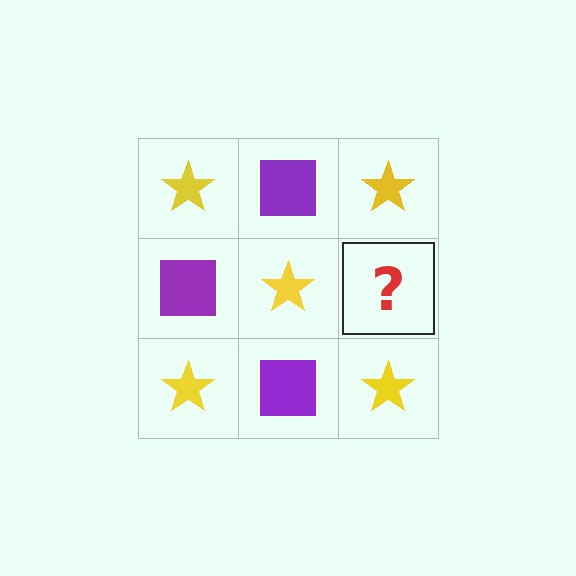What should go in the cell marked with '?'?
The missing cell should contain a purple square.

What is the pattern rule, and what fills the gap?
The rule is that it alternates yellow star and purple square in a checkerboard pattern. The gap should be filled with a purple square.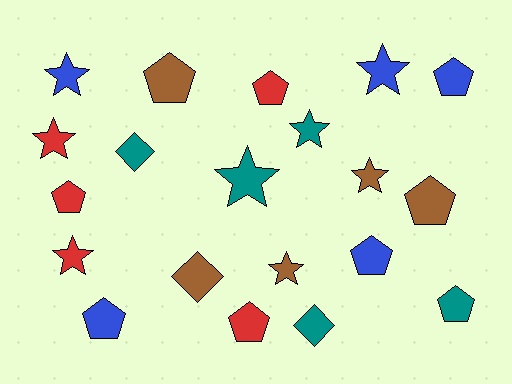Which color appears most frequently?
Blue, with 5 objects.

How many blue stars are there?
There are 2 blue stars.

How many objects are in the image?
There are 20 objects.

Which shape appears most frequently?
Pentagon, with 9 objects.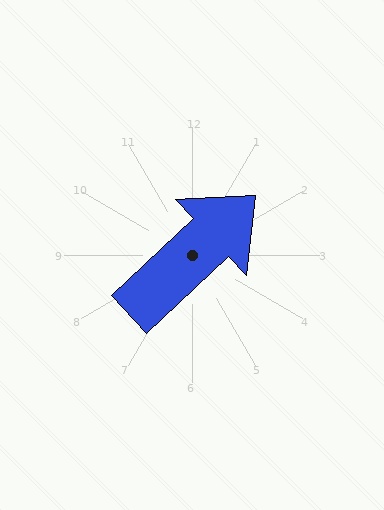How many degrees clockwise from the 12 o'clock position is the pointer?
Approximately 47 degrees.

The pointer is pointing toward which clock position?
Roughly 2 o'clock.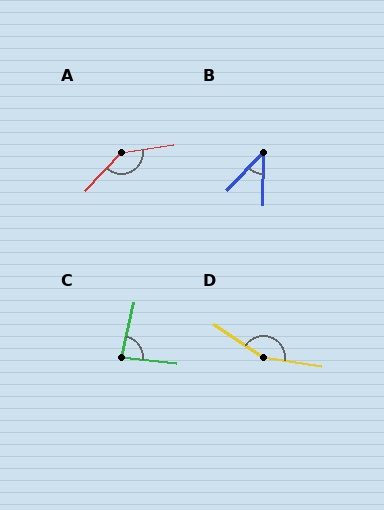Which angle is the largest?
D, at approximately 155 degrees.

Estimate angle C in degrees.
Approximately 84 degrees.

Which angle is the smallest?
B, at approximately 43 degrees.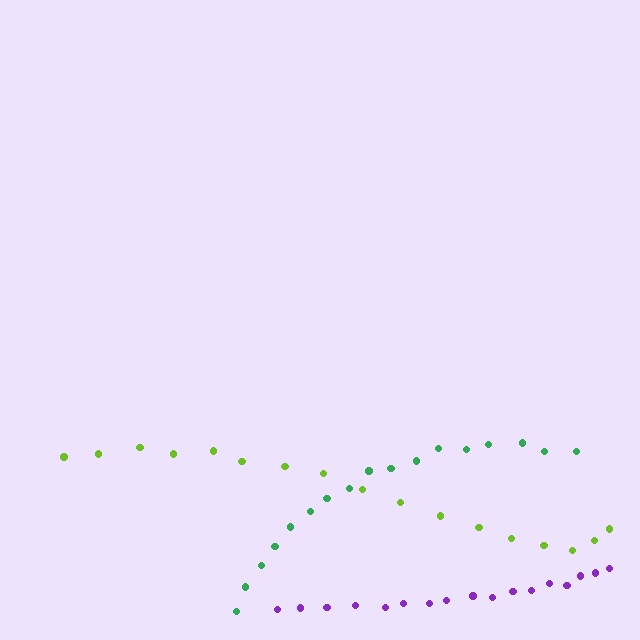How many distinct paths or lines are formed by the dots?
There are 3 distinct paths.